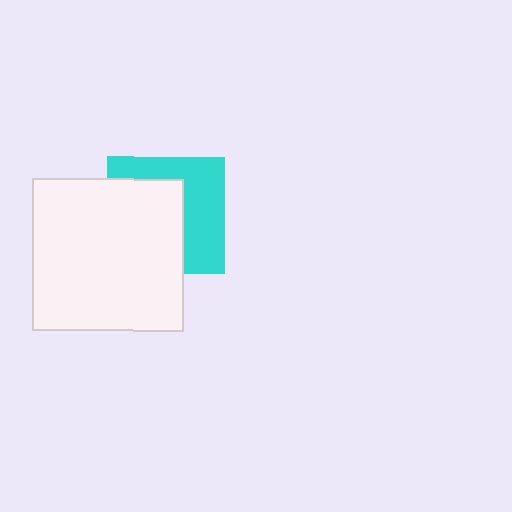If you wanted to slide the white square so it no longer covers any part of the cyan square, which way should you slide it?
Slide it left — that is the most direct way to separate the two shapes.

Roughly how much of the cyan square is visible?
About half of it is visible (roughly 48%).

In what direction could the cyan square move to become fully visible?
The cyan square could move right. That would shift it out from behind the white square entirely.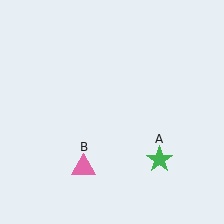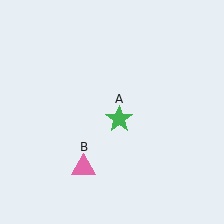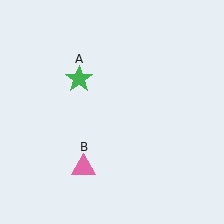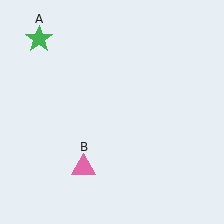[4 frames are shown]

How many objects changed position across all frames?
1 object changed position: green star (object A).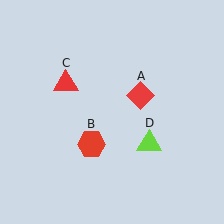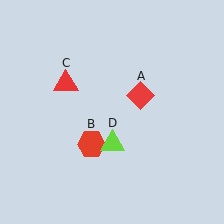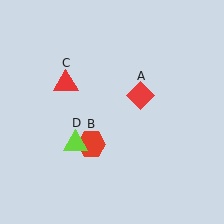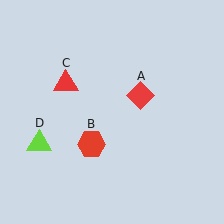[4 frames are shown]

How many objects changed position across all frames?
1 object changed position: lime triangle (object D).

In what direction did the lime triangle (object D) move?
The lime triangle (object D) moved left.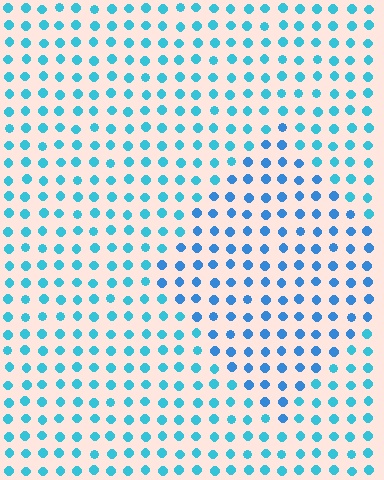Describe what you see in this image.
The image is filled with small cyan elements in a uniform arrangement. A diamond-shaped region is visible where the elements are tinted to a slightly different hue, forming a subtle color boundary.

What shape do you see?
I see a diamond.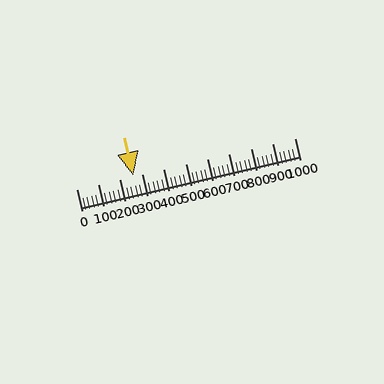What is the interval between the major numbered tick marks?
The major tick marks are spaced 100 units apart.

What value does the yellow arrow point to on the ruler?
The yellow arrow points to approximately 260.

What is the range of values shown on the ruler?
The ruler shows values from 0 to 1000.